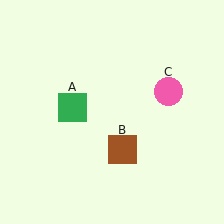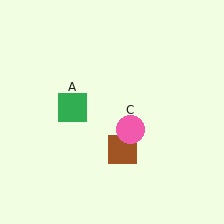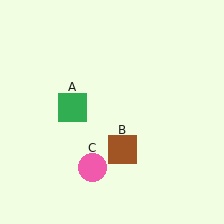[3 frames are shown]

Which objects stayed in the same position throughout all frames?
Green square (object A) and brown square (object B) remained stationary.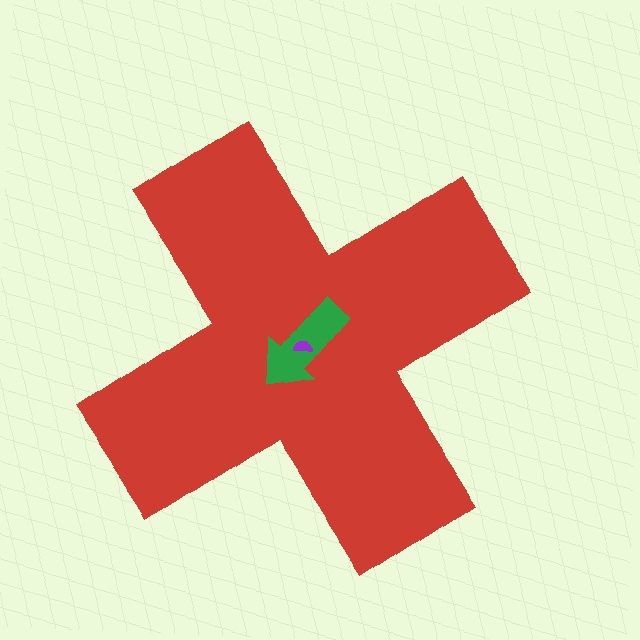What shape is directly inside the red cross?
The green arrow.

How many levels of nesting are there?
3.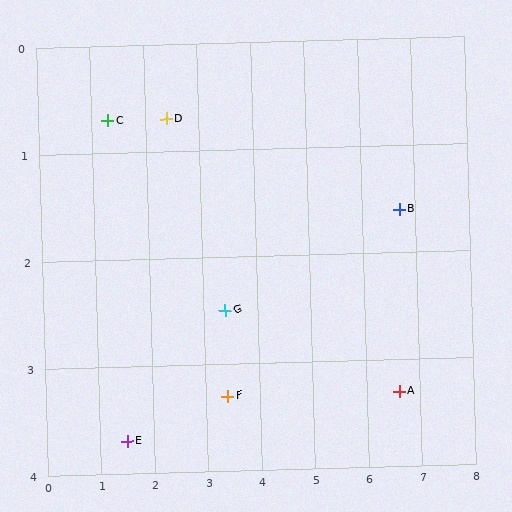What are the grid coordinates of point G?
Point G is at approximately (3.4, 2.5).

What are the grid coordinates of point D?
Point D is at approximately (2.4, 0.7).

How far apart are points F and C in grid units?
Points F and C are about 3.3 grid units apart.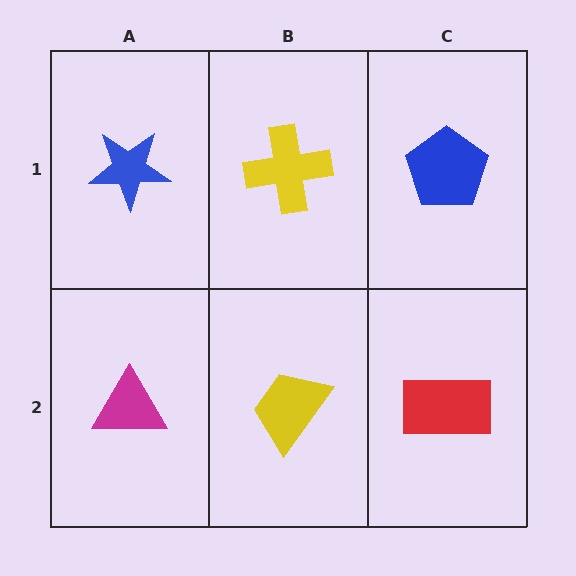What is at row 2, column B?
A yellow trapezoid.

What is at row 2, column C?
A red rectangle.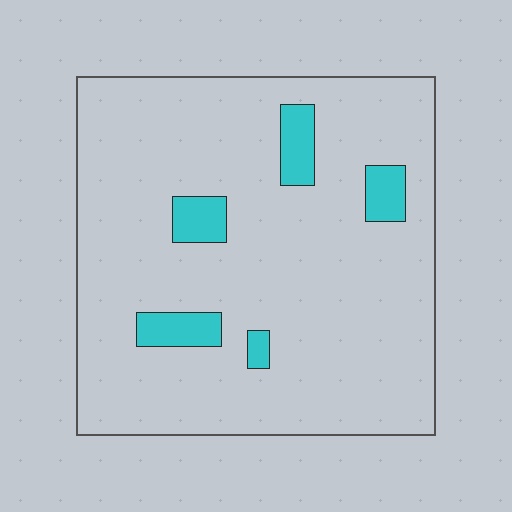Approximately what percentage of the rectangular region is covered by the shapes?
Approximately 10%.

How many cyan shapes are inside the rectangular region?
5.